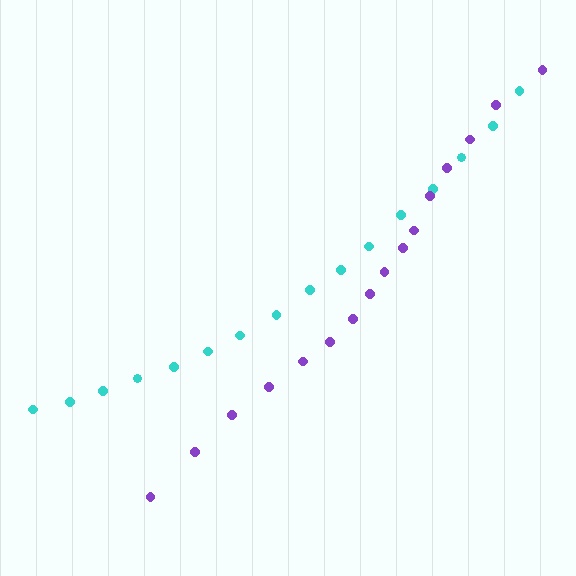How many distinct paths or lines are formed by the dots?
There are 2 distinct paths.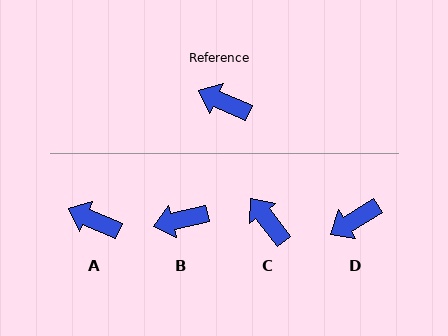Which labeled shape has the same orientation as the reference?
A.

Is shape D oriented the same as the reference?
No, it is off by about 54 degrees.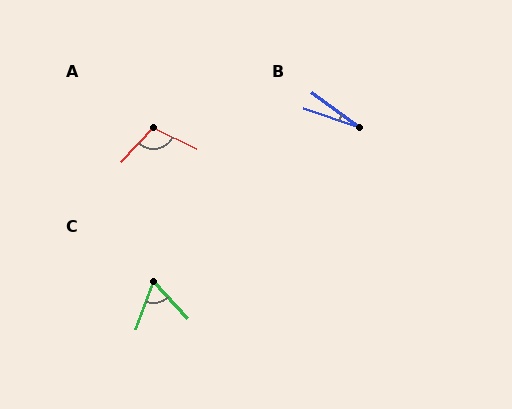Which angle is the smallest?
B, at approximately 18 degrees.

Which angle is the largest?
A, at approximately 107 degrees.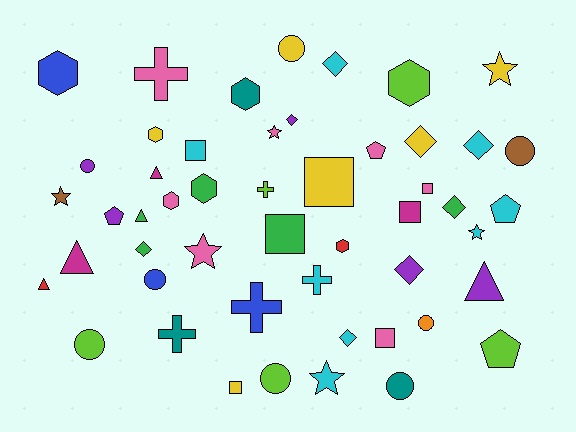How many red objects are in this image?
There are 2 red objects.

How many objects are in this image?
There are 50 objects.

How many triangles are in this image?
There are 5 triangles.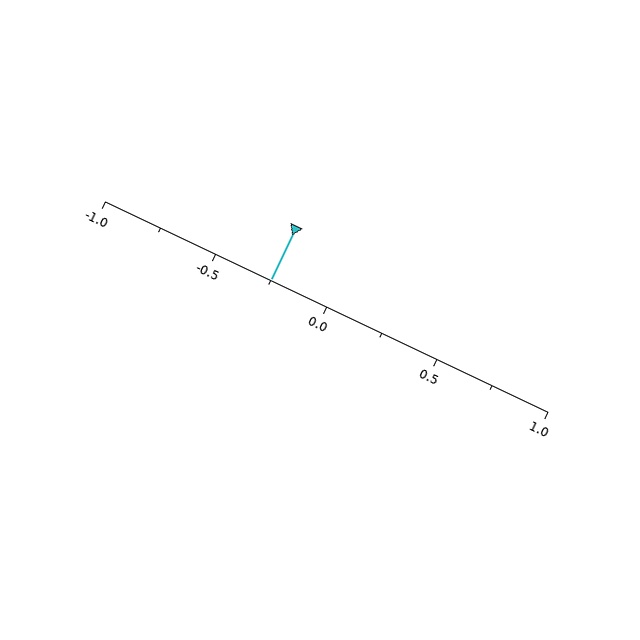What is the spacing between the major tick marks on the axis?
The major ticks are spaced 0.5 apart.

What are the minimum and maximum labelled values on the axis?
The axis runs from -1.0 to 1.0.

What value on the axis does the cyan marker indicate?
The marker indicates approximately -0.25.